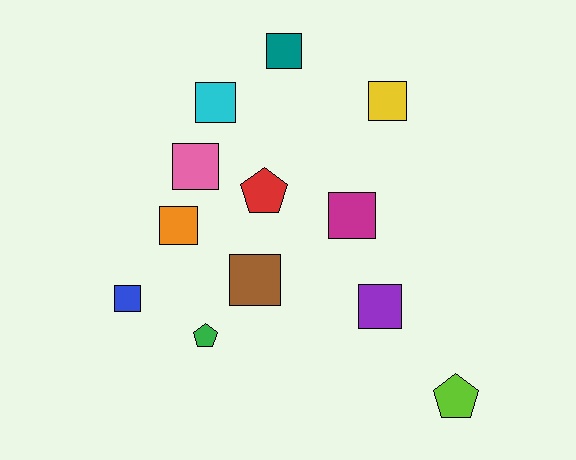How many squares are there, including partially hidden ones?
There are 9 squares.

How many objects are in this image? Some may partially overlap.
There are 12 objects.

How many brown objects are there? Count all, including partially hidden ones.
There is 1 brown object.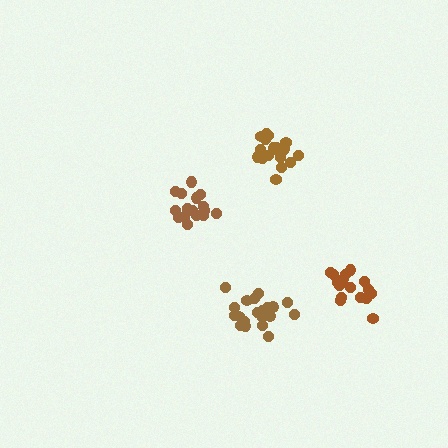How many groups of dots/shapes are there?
There are 4 groups.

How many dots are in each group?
Group 1: 19 dots, Group 2: 16 dots, Group 3: 21 dots, Group 4: 16 dots (72 total).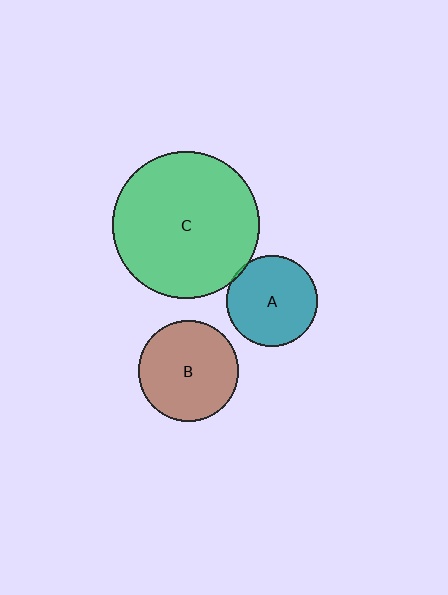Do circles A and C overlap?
Yes.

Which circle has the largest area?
Circle C (green).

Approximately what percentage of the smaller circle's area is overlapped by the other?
Approximately 5%.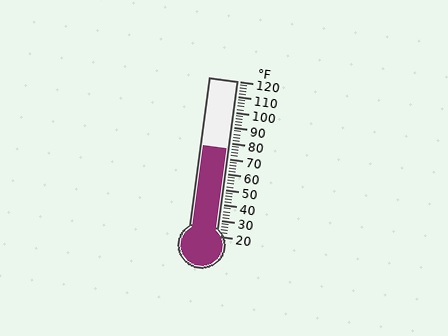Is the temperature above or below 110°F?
The temperature is below 110°F.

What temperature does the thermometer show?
The thermometer shows approximately 76°F.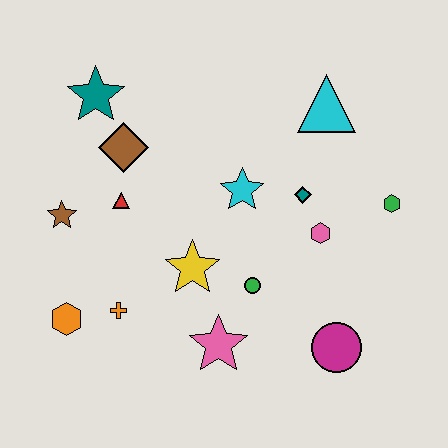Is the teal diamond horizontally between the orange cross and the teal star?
No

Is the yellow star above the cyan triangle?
No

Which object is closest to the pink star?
The green circle is closest to the pink star.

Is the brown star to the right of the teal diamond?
No